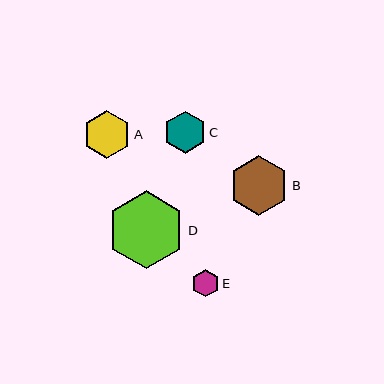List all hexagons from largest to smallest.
From largest to smallest: D, B, A, C, E.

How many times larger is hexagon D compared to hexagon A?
Hexagon D is approximately 1.6 times the size of hexagon A.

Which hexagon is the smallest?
Hexagon E is the smallest with a size of approximately 27 pixels.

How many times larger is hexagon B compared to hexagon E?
Hexagon B is approximately 2.2 times the size of hexagon E.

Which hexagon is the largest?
Hexagon D is the largest with a size of approximately 78 pixels.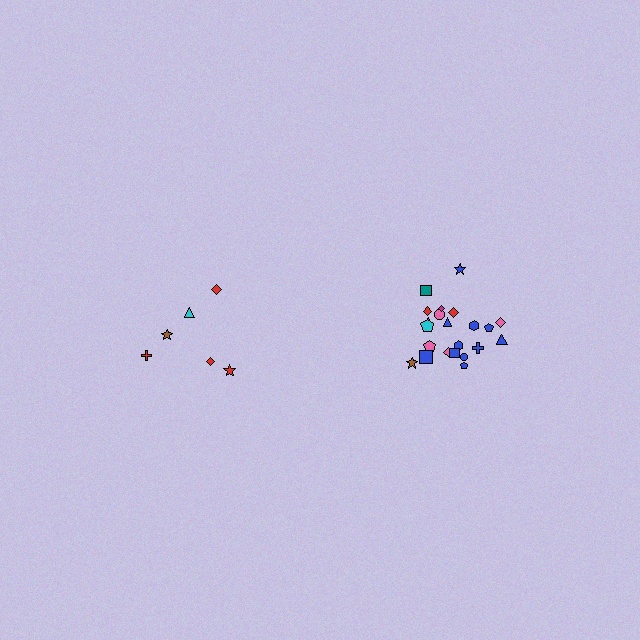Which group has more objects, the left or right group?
The right group.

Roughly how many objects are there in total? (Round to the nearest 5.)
Roughly 30 objects in total.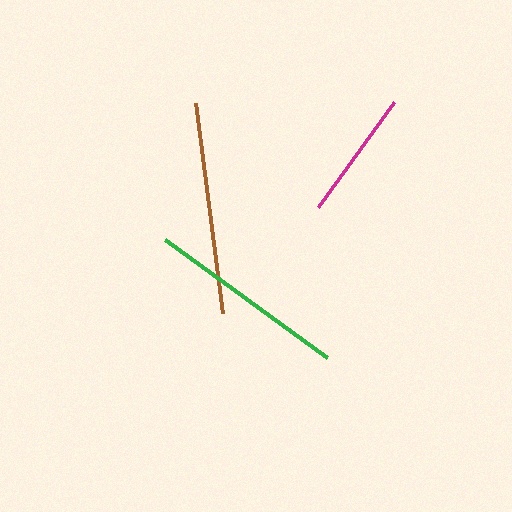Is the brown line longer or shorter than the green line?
The brown line is longer than the green line.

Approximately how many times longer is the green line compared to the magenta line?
The green line is approximately 1.5 times the length of the magenta line.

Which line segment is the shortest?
The magenta line is the shortest at approximately 130 pixels.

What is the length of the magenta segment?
The magenta segment is approximately 130 pixels long.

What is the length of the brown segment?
The brown segment is approximately 211 pixels long.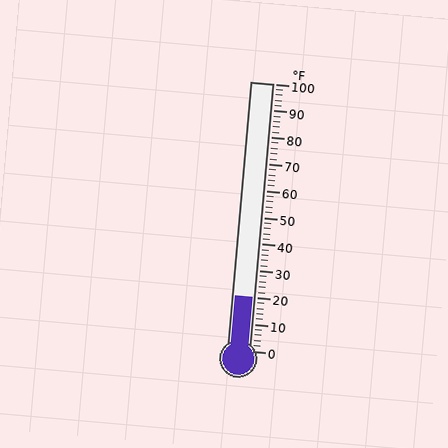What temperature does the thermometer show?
The thermometer shows approximately 20°F.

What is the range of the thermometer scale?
The thermometer scale ranges from 0°F to 100°F.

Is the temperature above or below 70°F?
The temperature is below 70°F.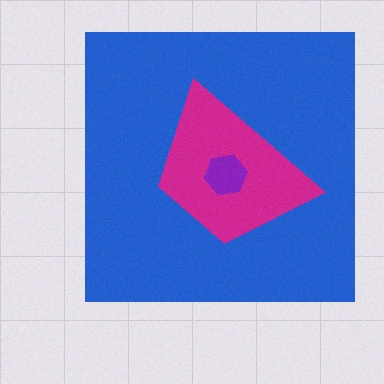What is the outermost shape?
The blue square.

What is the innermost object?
The purple hexagon.